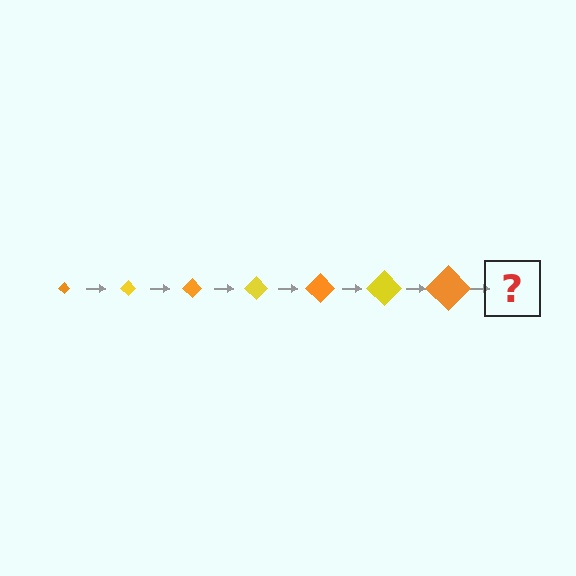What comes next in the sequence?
The next element should be a yellow diamond, larger than the previous one.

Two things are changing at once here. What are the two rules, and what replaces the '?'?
The two rules are that the diamond grows larger each step and the color cycles through orange and yellow. The '?' should be a yellow diamond, larger than the previous one.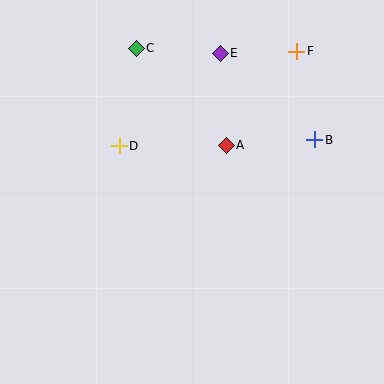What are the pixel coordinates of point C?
Point C is at (136, 48).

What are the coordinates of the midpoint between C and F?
The midpoint between C and F is at (216, 50).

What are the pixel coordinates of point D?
Point D is at (119, 146).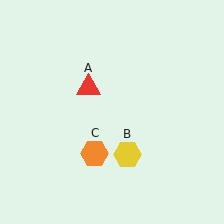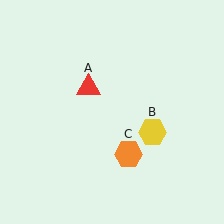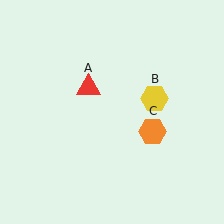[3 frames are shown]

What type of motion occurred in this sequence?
The yellow hexagon (object B), orange hexagon (object C) rotated counterclockwise around the center of the scene.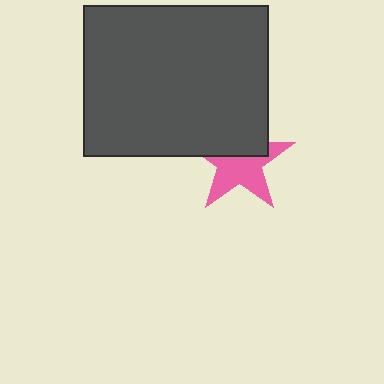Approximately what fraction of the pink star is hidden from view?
Roughly 44% of the pink star is hidden behind the dark gray rectangle.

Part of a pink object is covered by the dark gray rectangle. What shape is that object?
It is a star.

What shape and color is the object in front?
The object in front is a dark gray rectangle.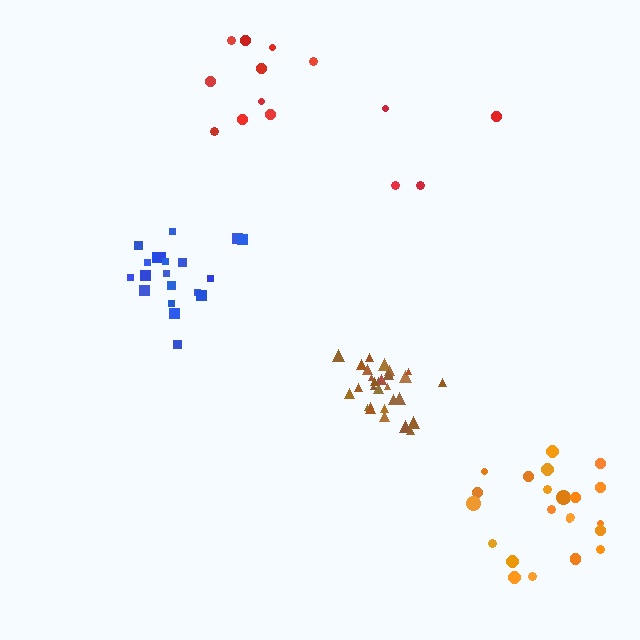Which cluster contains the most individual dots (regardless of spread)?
Brown (30).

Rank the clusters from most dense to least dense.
brown, blue, orange, red.